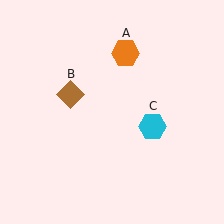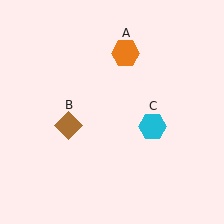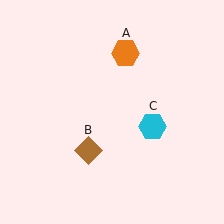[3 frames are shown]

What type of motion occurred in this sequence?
The brown diamond (object B) rotated counterclockwise around the center of the scene.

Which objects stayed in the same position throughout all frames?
Orange hexagon (object A) and cyan hexagon (object C) remained stationary.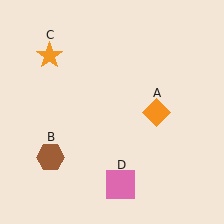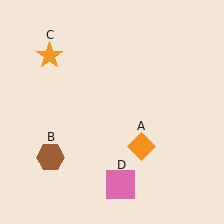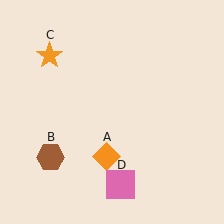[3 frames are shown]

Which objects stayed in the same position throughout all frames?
Brown hexagon (object B) and orange star (object C) and pink square (object D) remained stationary.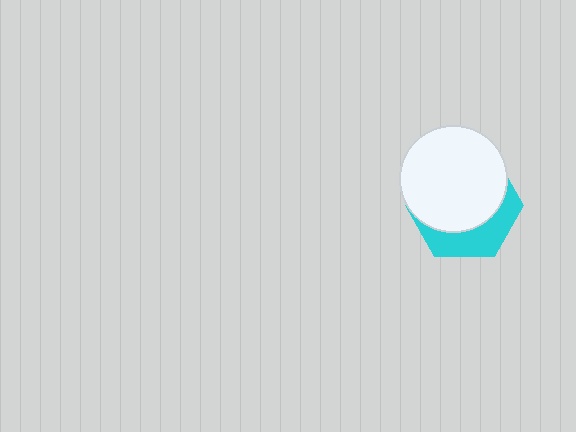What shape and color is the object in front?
The object in front is a white circle.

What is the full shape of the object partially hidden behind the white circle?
The partially hidden object is a cyan hexagon.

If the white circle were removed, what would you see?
You would see the complete cyan hexagon.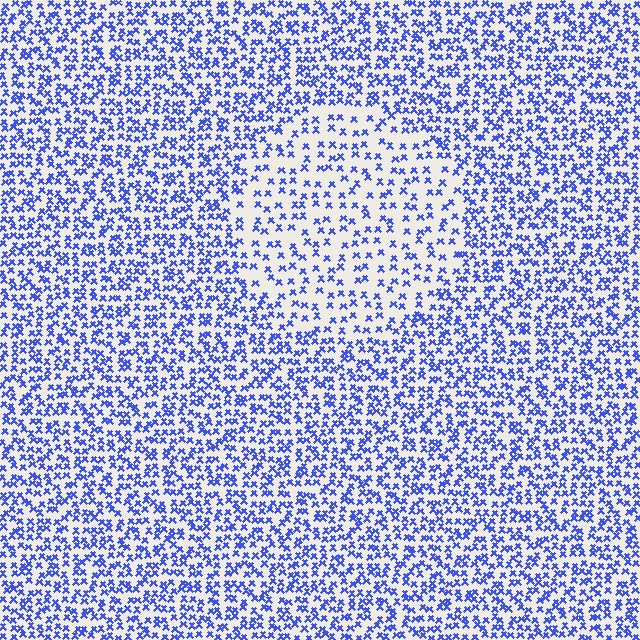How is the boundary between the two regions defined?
The boundary is defined by a change in element density (approximately 2.0x ratio). All elements are the same color, size, and shape.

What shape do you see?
I see a circle.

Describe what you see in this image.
The image contains small blue elements arranged at two different densities. A circle-shaped region is visible where the elements are less densely packed than the surrounding area.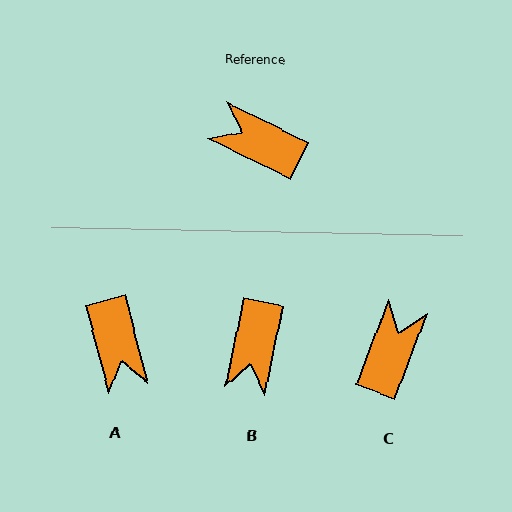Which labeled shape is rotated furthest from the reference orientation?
A, about 131 degrees away.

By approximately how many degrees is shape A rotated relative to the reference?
Approximately 131 degrees counter-clockwise.